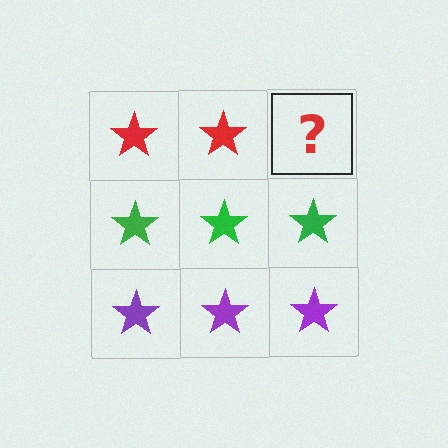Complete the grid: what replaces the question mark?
The question mark should be replaced with a red star.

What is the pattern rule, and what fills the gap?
The rule is that each row has a consistent color. The gap should be filled with a red star.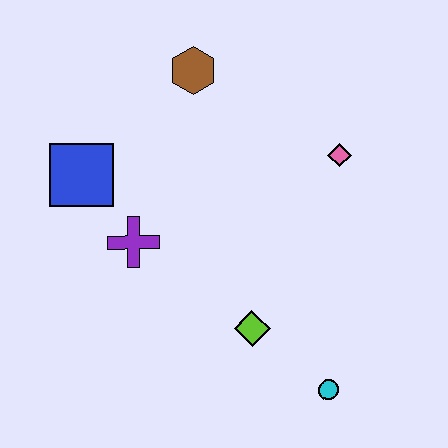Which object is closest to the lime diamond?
The cyan circle is closest to the lime diamond.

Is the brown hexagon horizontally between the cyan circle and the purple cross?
Yes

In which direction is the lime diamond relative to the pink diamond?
The lime diamond is below the pink diamond.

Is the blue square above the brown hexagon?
No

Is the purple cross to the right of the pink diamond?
No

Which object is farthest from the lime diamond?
The brown hexagon is farthest from the lime diamond.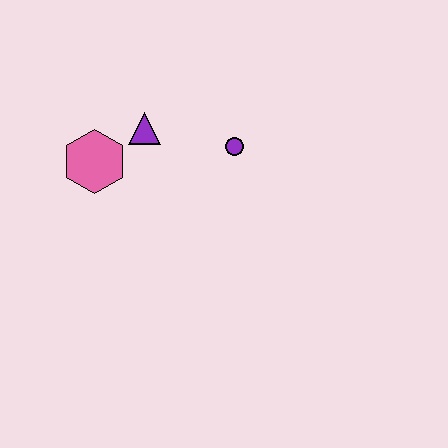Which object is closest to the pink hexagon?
The purple triangle is closest to the pink hexagon.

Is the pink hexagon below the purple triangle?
Yes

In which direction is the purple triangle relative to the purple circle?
The purple triangle is to the left of the purple circle.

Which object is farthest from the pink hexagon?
The purple circle is farthest from the pink hexagon.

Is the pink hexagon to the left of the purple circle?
Yes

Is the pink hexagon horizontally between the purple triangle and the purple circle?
No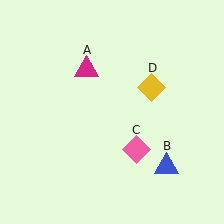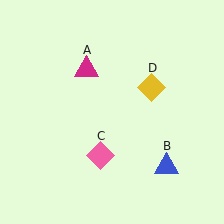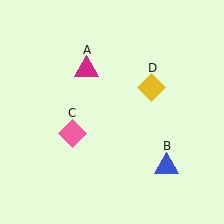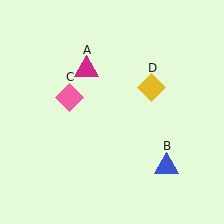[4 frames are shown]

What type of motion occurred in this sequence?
The pink diamond (object C) rotated clockwise around the center of the scene.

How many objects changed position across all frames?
1 object changed position: pink diamond (object C).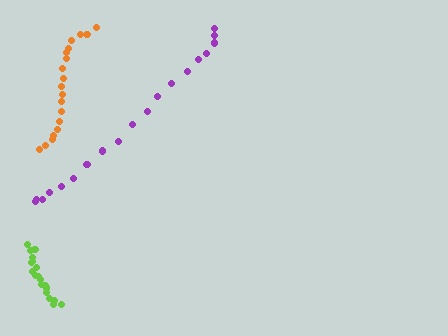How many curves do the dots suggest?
There are 3 distinct paths.